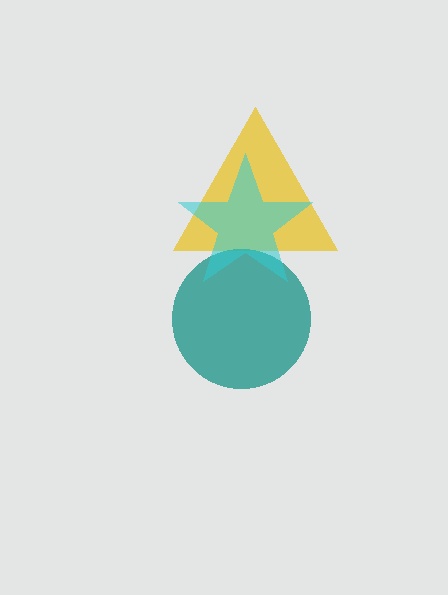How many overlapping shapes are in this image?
There are 3 overlapping shapes in the image.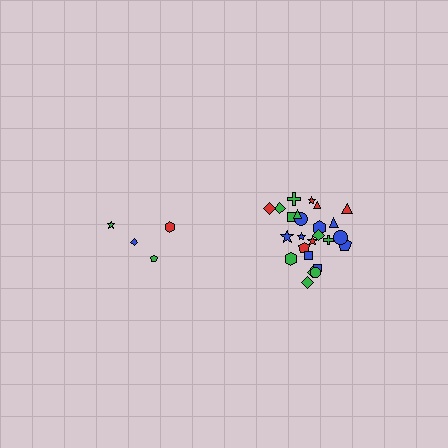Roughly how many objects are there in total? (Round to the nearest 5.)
Roughly 30 objects in total.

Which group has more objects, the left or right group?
The right group.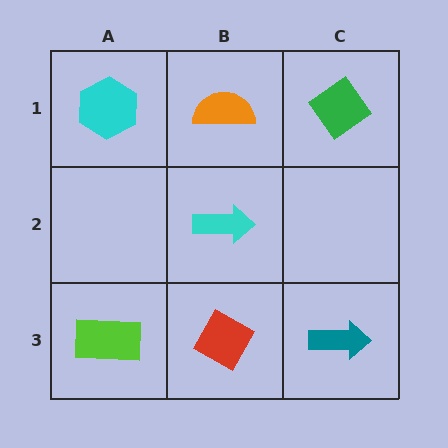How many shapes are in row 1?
3 shapes.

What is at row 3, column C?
A teal arrow.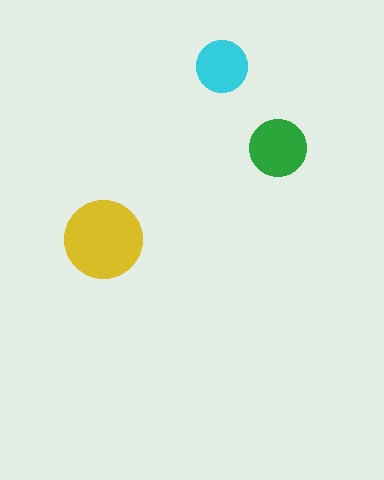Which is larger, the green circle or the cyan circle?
The green one.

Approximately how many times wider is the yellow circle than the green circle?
About 1.5 times wider.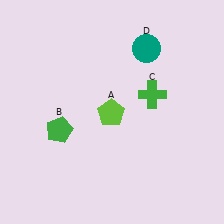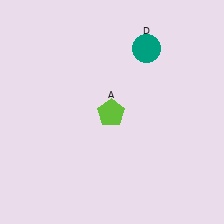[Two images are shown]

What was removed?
The green pentagon (B), the green cross (C) were removed in Image 2.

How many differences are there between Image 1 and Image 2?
There are 2 differences between the two images.